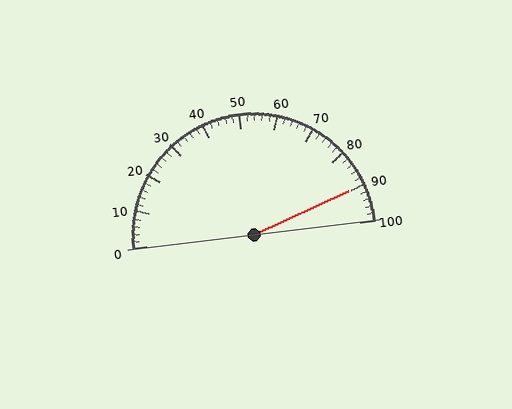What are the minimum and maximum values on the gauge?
The gauge ranges from 0 to 100.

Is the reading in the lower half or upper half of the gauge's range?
The reading is in the upper half of the range (0 to 100).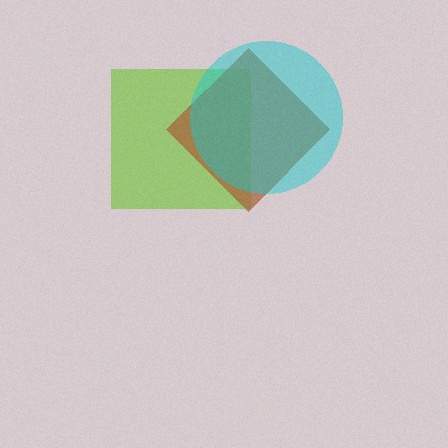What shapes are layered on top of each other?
The layered shapes are: a lime square, a brown diamond, a cyan circle.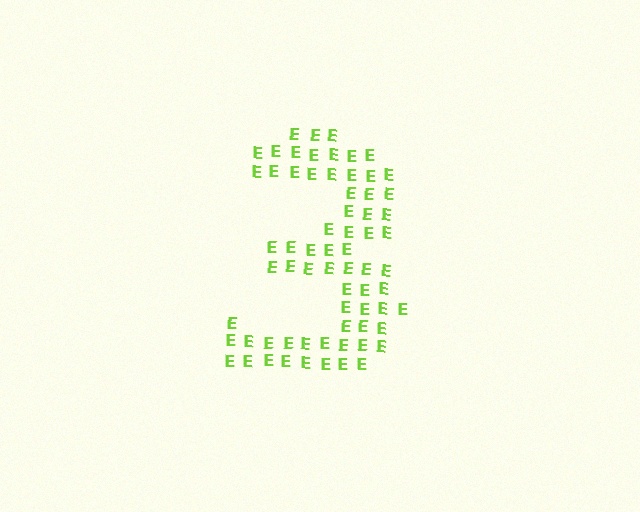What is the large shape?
The large shape is the digit 3.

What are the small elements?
The small elements are letter E's.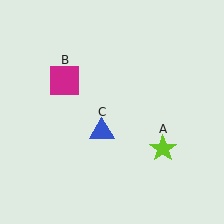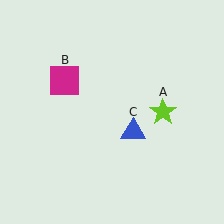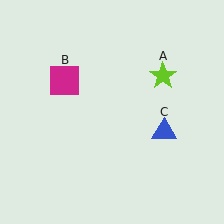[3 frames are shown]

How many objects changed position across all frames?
2 objects changed position: lime star (object A), blue triangle (object C).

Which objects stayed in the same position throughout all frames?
Magenta square (object B) remained stationary.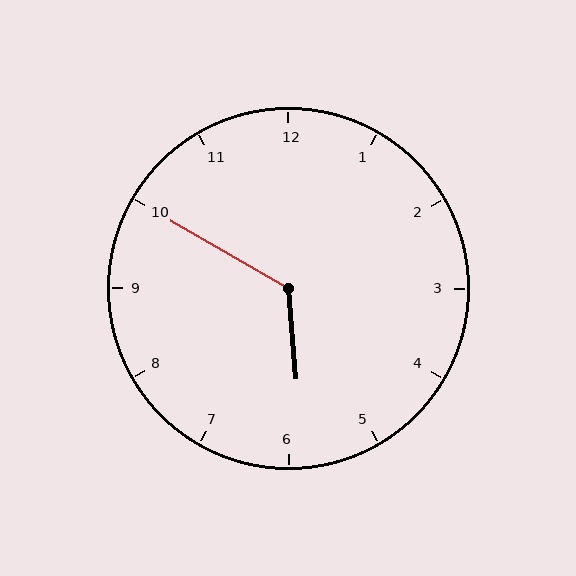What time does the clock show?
5:50.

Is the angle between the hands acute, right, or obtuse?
It is obtuse.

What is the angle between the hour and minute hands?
Approximately 125 degrees.